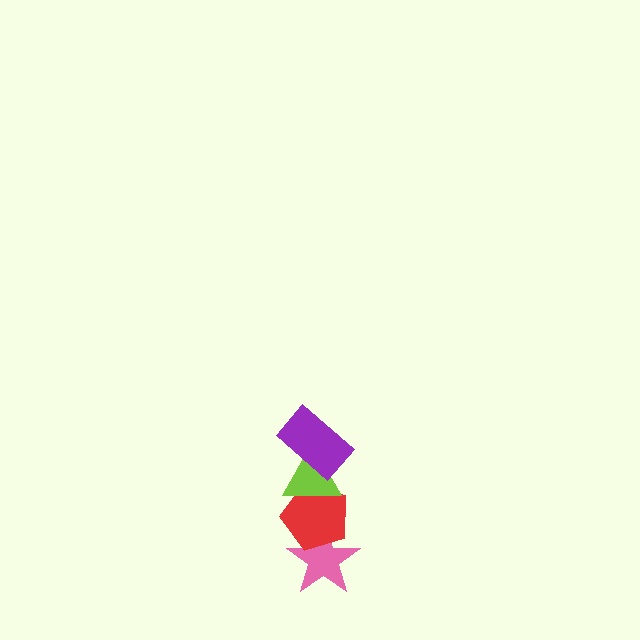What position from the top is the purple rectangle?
The purple rectangle is 1st from the top.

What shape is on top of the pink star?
The red pentagon is on top of the pink star.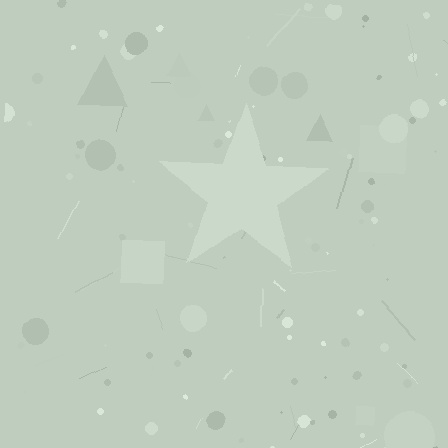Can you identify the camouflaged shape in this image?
The camouflaged shape is a star.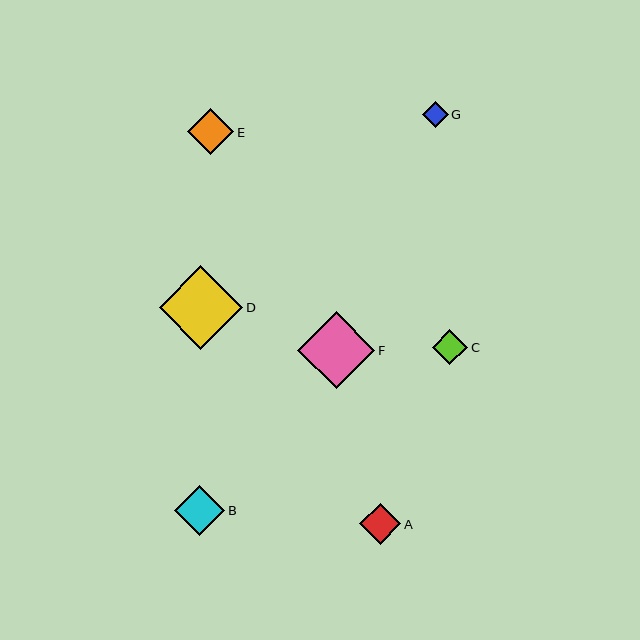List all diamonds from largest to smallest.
From largest to smallest: D, F, B, E, A, C, G.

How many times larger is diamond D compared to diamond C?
Diamond D is approximately 2.4 times the size of diamond C.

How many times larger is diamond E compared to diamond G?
Diamond E is approximately 1.8 times the size of diamond G.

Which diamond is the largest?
Diamond D is the largest with a size of approximately 83 pixels.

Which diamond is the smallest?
Diamond G is the smallest with a size of approximately 26 pixels.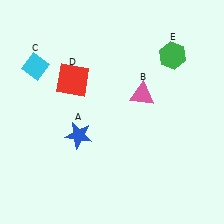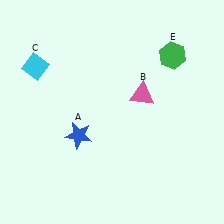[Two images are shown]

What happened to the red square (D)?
The red square (D) was removed in Image 2. It was in the top-left area of Image 1.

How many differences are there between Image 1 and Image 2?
There is 1 difference between the two images.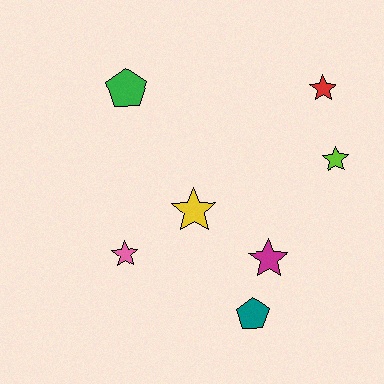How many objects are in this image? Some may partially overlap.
There are 7 objects.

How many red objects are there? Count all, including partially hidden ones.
There is 1 red object.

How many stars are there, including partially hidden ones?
There are 5 stars.